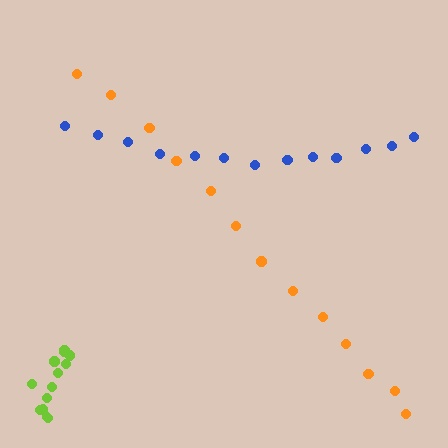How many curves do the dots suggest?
There are 3 distinct paths.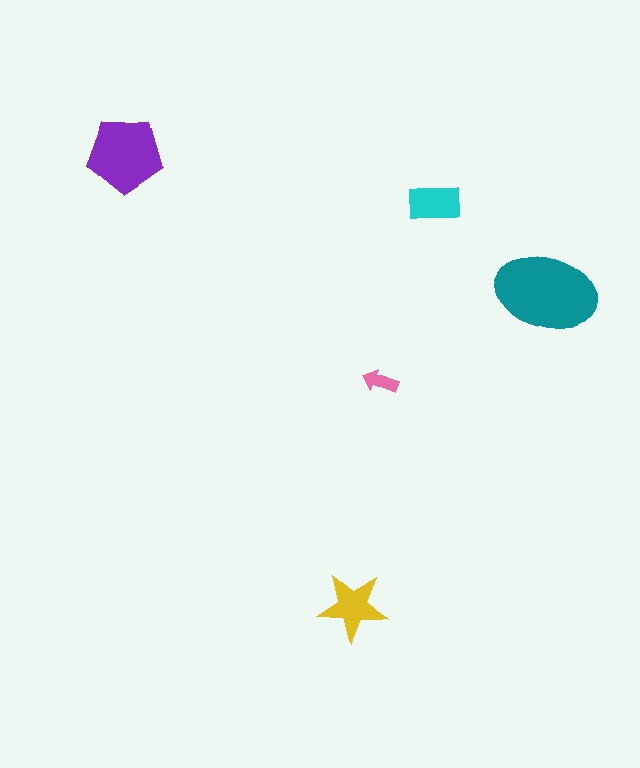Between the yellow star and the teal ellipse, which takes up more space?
The teal ellipse.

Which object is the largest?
The teal ellipse.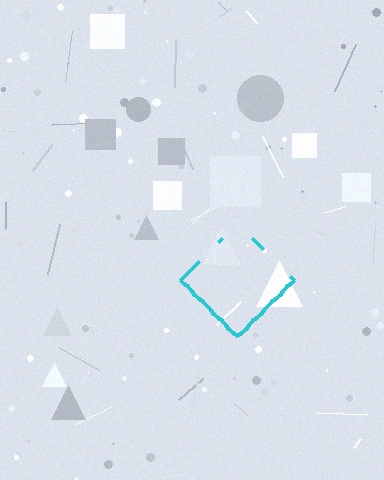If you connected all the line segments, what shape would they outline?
They would outline a diamond.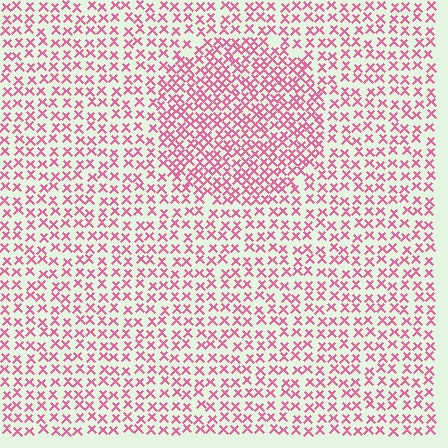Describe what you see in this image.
The image contains small pink elements arranged at two different densities. A circle-shaped region is visible where the elements are more densely packed than the surrounding area.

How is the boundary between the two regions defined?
The boundary is defined by a change in element density (approximately 1.7x ratio). All elements are the same color, size, and shape.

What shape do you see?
I see a circle.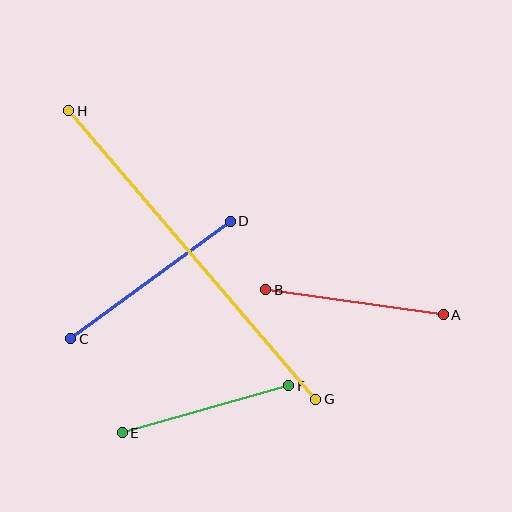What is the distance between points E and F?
The distance is approximately 173 pixels.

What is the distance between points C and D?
The distance is approximately 198 pixels.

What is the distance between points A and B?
The distance is approximately 180 pixels.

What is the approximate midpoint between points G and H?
The midpoint is at approximately (192, 255) pixels.